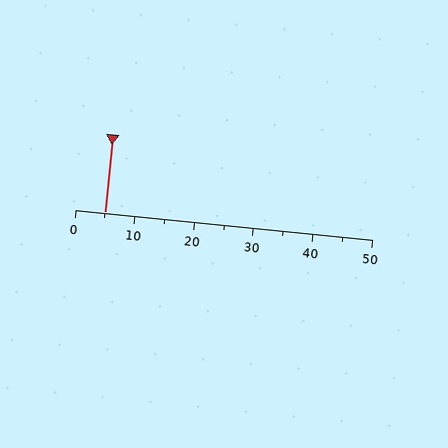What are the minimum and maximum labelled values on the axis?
The axis runs from 0 to 50.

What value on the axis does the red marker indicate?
The marker indicates approximately 5.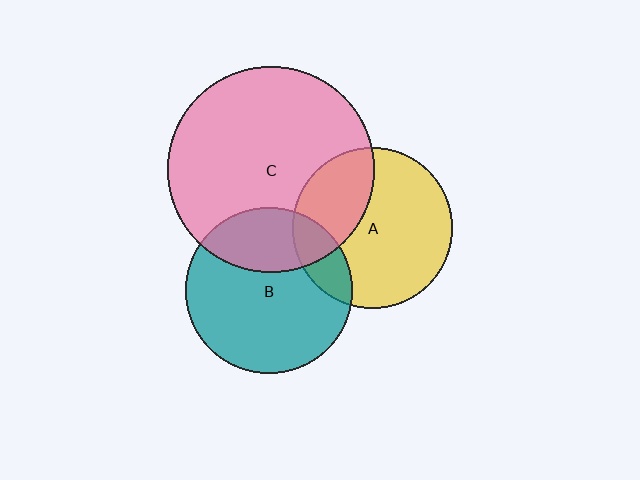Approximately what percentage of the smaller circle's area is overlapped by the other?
Approximately 30%.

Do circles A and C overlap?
Yes.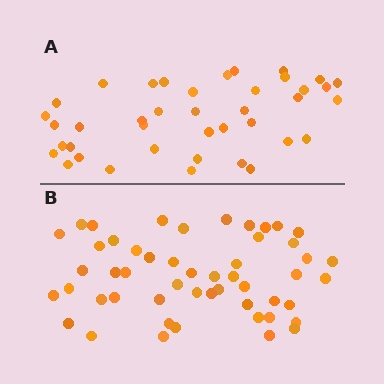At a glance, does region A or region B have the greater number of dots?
Region B (the bottom region) has more dots.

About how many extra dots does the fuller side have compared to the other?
Region B has roughly 12 or so more dots than region A.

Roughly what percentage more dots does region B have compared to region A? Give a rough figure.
About 30% more.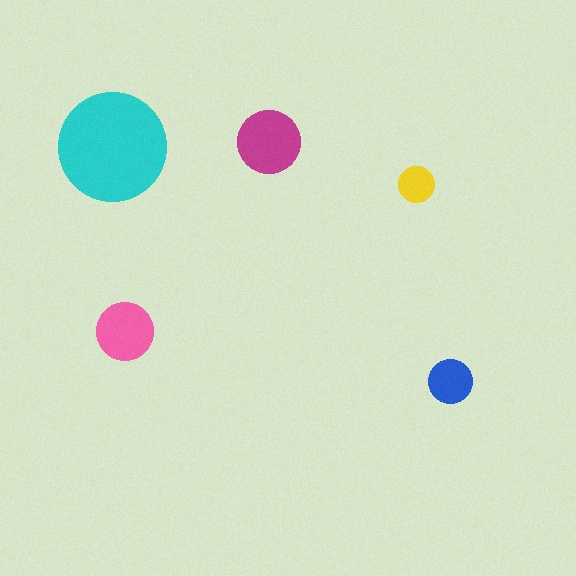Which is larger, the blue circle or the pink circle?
The pink one.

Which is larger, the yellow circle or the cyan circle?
The cyan one.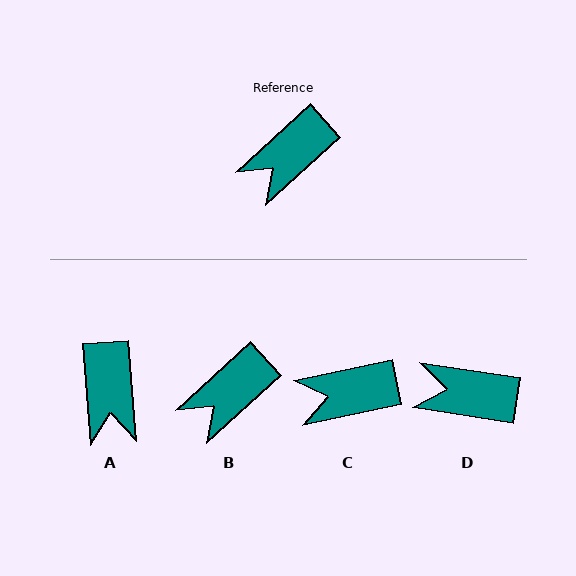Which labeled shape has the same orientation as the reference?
B.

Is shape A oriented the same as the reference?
No, it is off by about 52 degrees.